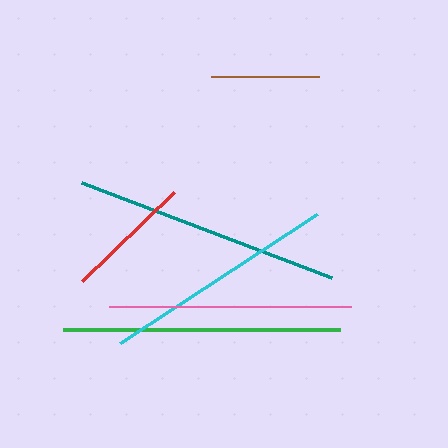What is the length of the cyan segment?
The cyan segment is approximately 235 pixels long.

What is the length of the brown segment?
The brown segment is approximately 108 pixels long.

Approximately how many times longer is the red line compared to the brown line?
The red line is approximately 1.2 times the length of the brown line.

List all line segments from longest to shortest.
From longest to shortest: green, teal, pink, cyan, red, brown.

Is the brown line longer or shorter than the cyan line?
The cyan line is longer than the brown line.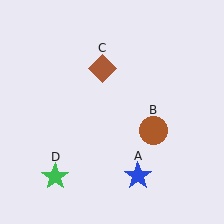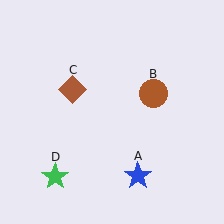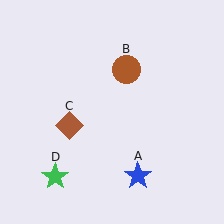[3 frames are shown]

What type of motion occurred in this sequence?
The brown circle (object B), brown diamond (object C) rotated counterclockwise around the center of the scene.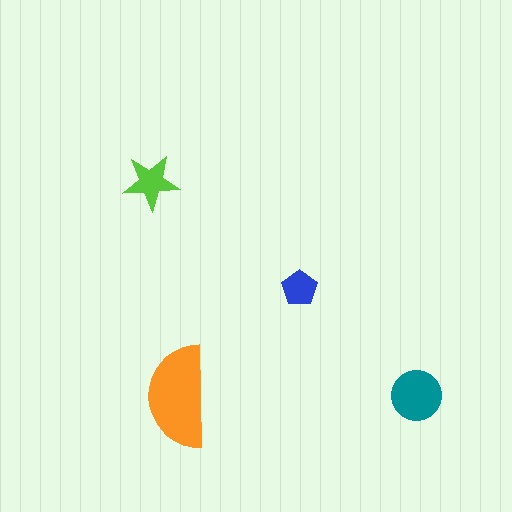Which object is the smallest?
The blue pentagon.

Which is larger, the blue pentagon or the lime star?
The lime star.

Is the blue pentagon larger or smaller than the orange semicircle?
Smaller.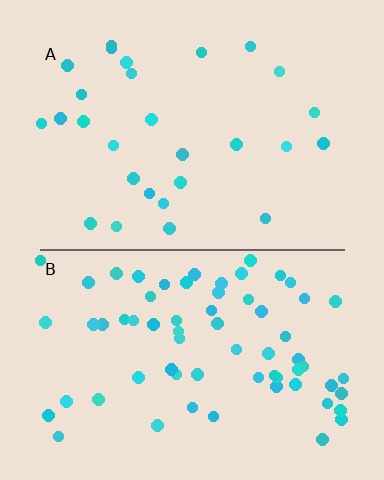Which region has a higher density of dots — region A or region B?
B (the bottom).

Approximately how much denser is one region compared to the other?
Approximately 2.4× — region B over region A.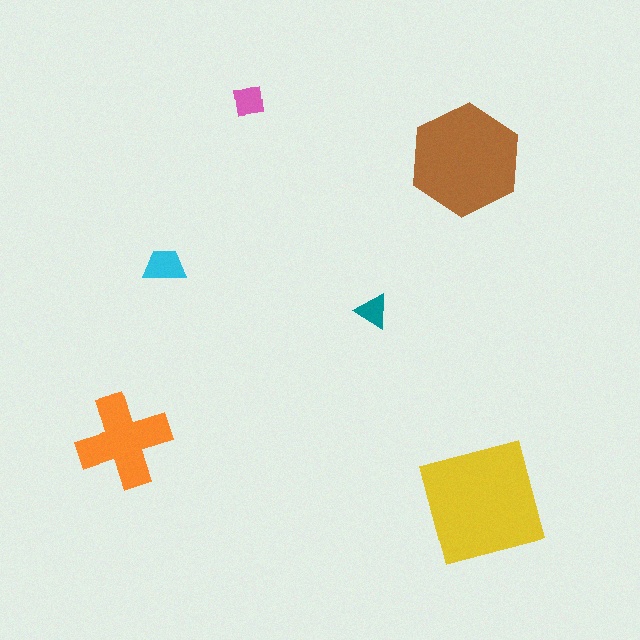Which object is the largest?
The yellow square.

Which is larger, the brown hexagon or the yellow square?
The yellow square.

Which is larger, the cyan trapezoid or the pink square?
The cyan trapezoid.